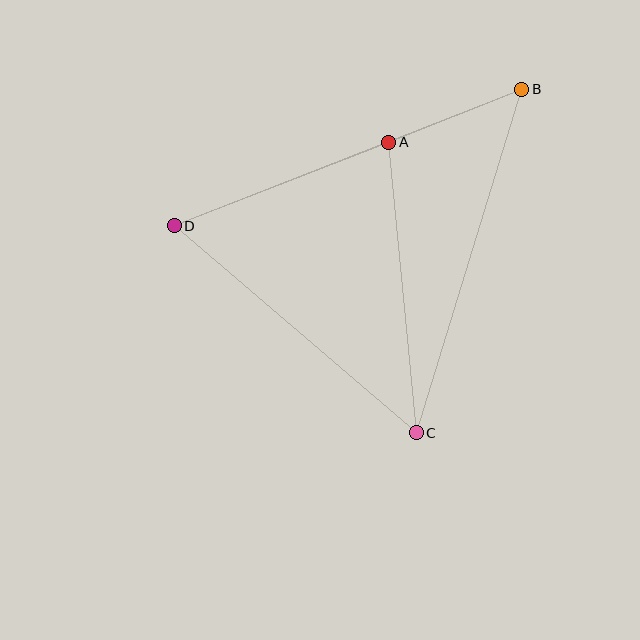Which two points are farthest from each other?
Points B and D are farthest from each other.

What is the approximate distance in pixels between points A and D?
The distance between A and D is approximately 230 pixels.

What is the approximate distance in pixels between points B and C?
The distance between B and C is approximately 359 pixels.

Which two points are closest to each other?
Points A and B are closest to each other.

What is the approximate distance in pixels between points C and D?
The distance between C and D is approximately 319 pixels.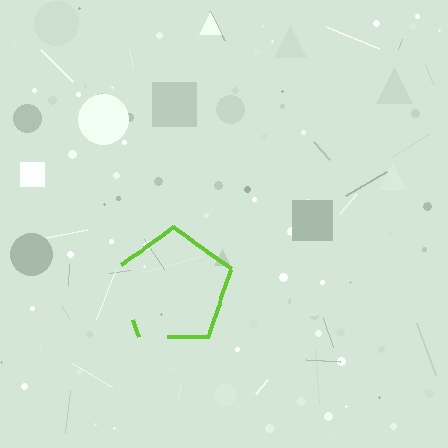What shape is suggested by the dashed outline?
The dashed outline suggests a pentagon.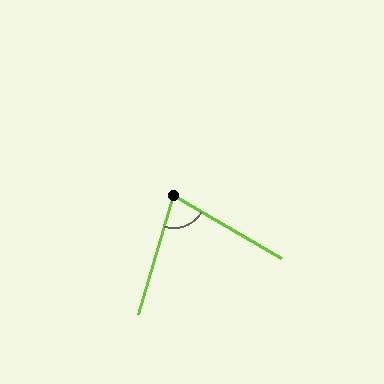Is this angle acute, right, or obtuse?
It is acute.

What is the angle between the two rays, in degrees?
Approximately 76 degrees.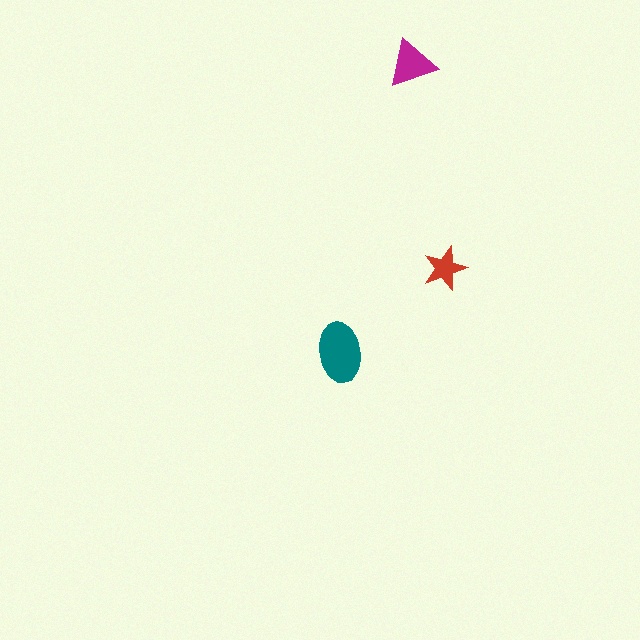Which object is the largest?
The teal ellipse.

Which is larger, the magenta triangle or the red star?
The magenta triangle.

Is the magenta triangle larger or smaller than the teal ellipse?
Smaller.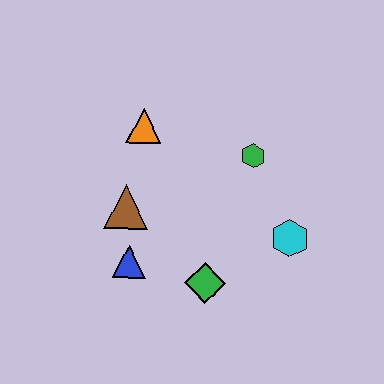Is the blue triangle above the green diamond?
Yes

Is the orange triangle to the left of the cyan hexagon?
Yes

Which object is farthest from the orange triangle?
The cyan hexagon is farthest from the orange triangle.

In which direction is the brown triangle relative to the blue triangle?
The brown triangle is above the blue triangle.